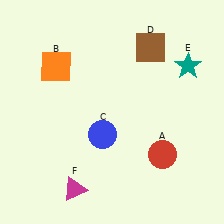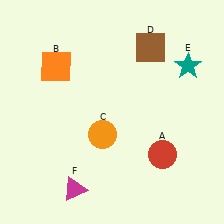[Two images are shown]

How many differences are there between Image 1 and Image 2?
There is 1 difference between the two images.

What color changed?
The circle (C) changed from blue in Image 1 to orange in Image 2.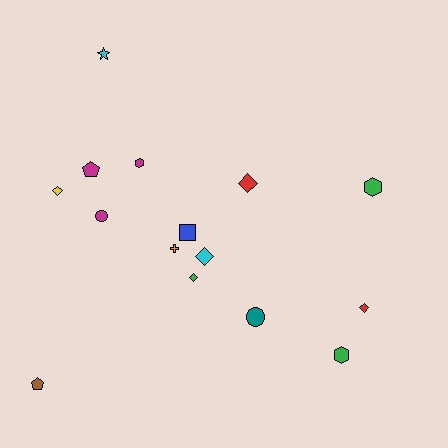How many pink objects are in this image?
There are no pink objects.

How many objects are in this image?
There are 15 objects.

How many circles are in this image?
There are 2 circles.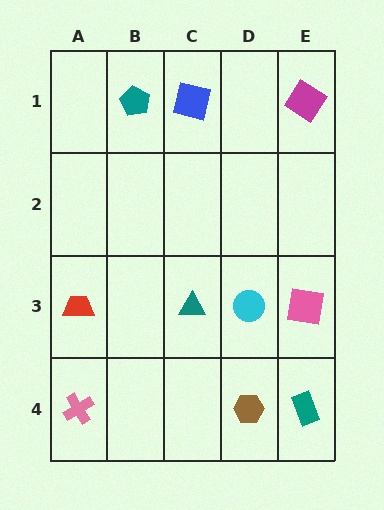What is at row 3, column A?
A red trapezoid.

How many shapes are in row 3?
4 shapes.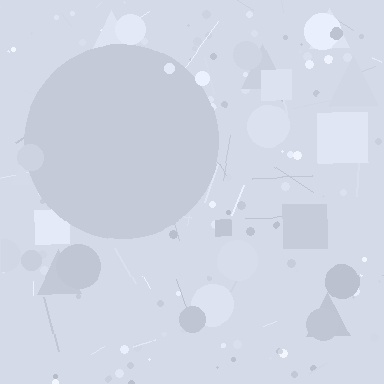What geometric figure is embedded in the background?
A circle is embedded in the background.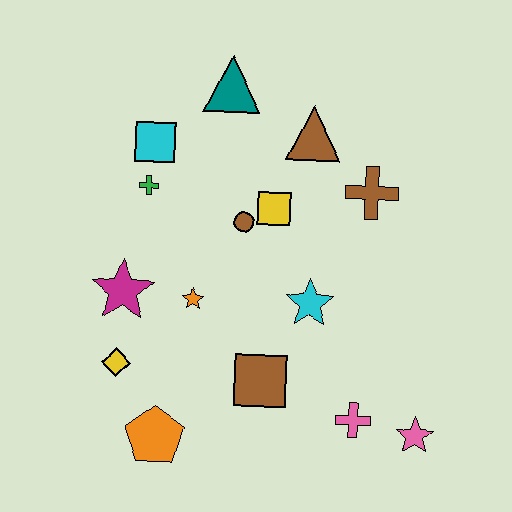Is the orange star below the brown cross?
Yes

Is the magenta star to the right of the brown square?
No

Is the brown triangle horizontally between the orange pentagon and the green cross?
No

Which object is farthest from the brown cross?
The orange pentagon is farthest from the brown cross.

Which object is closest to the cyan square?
The green cross is closest to the cyan square.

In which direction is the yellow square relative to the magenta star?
The yellow square is to the right of the magenta star.